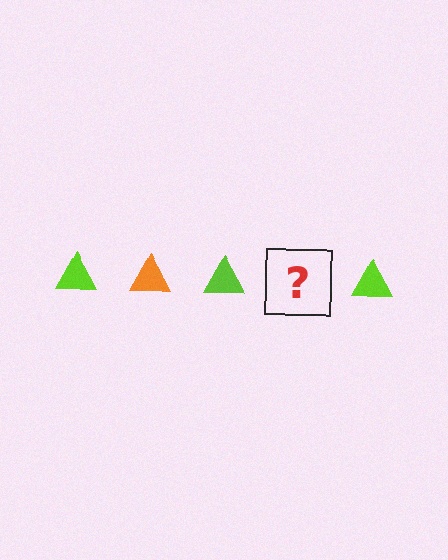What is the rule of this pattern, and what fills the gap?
The rule is that the pattern cycles through lime, orange triangles. The gap should be filled with an orange triangle.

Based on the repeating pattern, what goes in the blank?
The blank should be an orange triangle.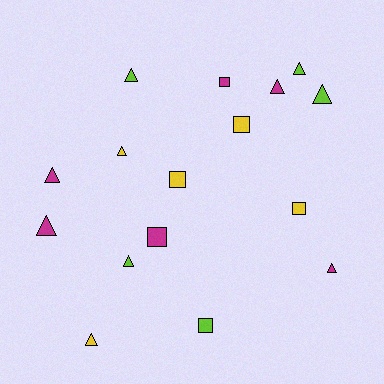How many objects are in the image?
There are 16 objects.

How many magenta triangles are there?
There are 4 magenta triangles.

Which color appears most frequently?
Magenta, with 6 objects.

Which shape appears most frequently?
Triangle, with 10 objects.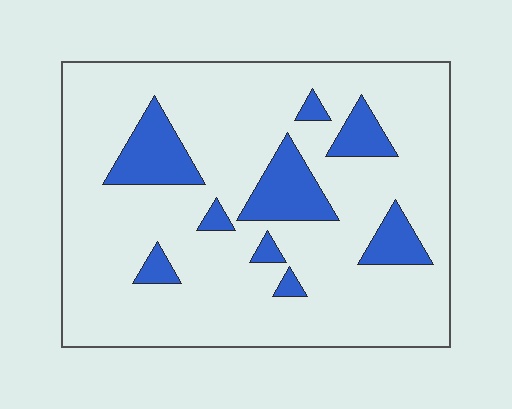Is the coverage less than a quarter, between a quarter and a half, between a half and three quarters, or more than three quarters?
Less than a quarter.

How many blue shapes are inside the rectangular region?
9.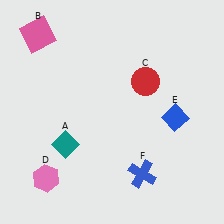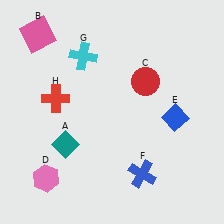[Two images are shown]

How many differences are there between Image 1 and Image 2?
There are 2 differences between the two images.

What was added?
A cyan cross (G), a red cross (H) were added in Image 2.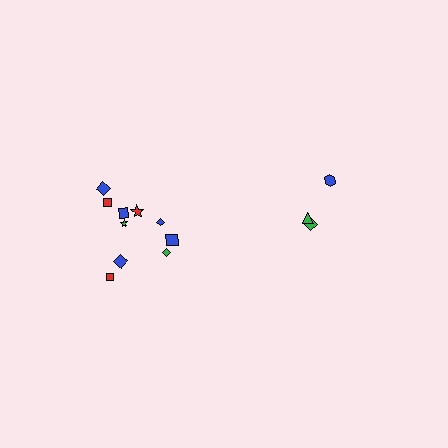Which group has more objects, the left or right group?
The left group.